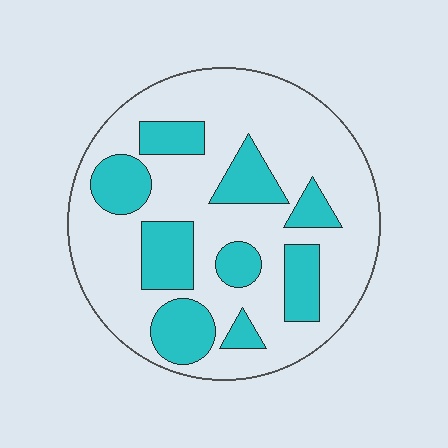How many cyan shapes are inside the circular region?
9.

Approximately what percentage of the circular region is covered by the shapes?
Approximately 30%.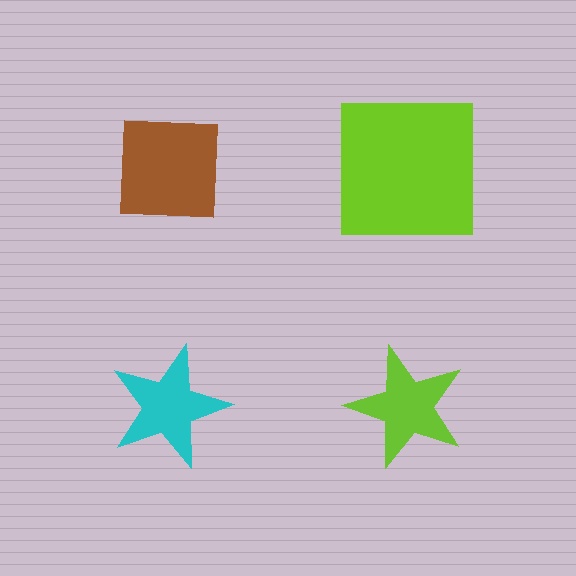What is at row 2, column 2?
A lime star.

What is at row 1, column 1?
A brown square.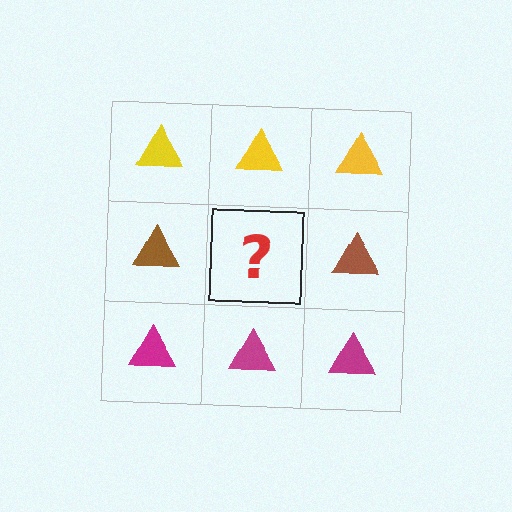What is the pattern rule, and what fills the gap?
The rule is that each row has a consistent color. The gap should be filled with a brown triangle.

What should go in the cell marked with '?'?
The missing cell should contain a brown triangle.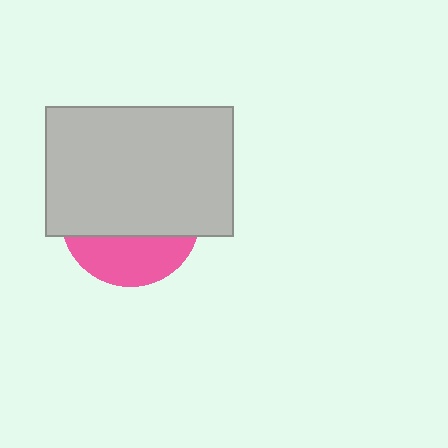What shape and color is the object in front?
The object in front is a light gray rectangle.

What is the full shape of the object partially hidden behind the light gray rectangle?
The partially hidden object is a pink circle.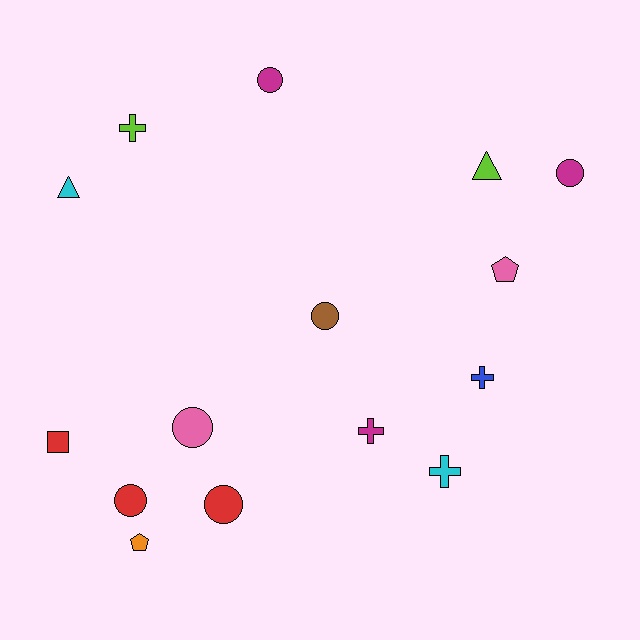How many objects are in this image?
There are 15 objects.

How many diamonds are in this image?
There are no diamonds.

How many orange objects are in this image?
There is 1 orange object.